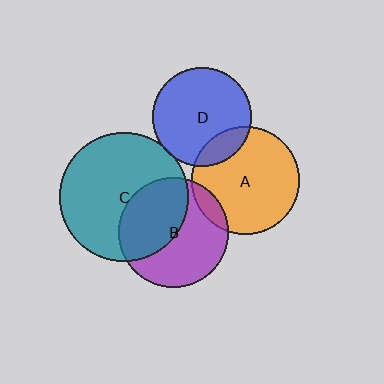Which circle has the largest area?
Circle C (teal).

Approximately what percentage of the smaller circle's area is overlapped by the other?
Approximately 15%.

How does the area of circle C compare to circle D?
Approximately 1.7 times.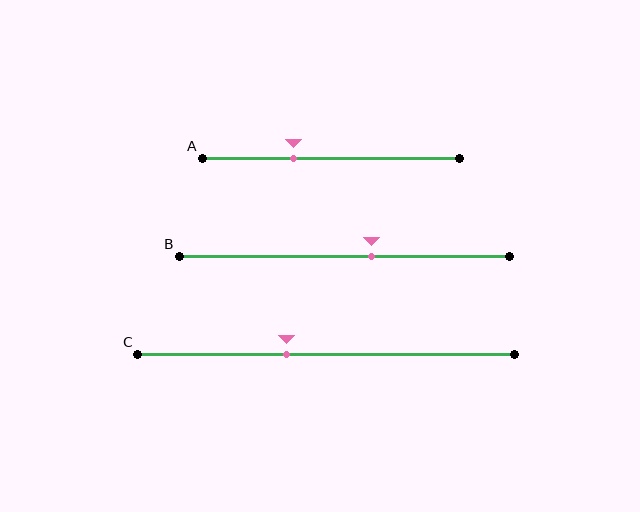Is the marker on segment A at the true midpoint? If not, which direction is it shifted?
No, the marker on segment A is shifted to the left by about 14% of the segment length.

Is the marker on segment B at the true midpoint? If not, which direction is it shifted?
No, the marker on segment B is shifted to the right by about 8% of the segment length.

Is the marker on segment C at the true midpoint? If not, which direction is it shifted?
No, the marker on segment C is shifted to the left by about 11% of the segment length.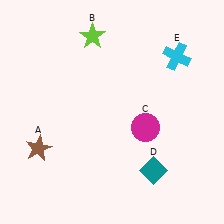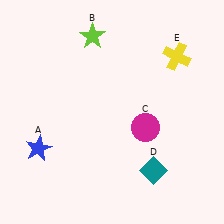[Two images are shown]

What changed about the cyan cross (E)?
In Image 1, E is cyan. In Image 2, it changed to yellow.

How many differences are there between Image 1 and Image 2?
There are 2 differences between the two images.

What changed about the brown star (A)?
In Image 1, A is brown. In Image 2, it changed to blue.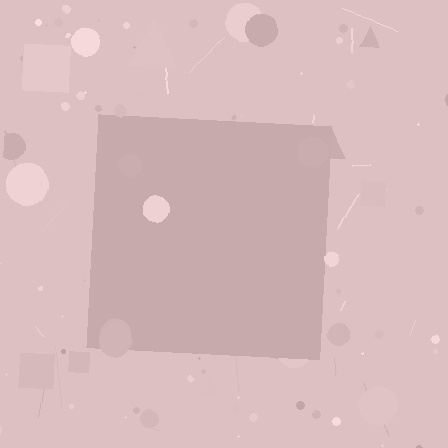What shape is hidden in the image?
A square is hidden in the image.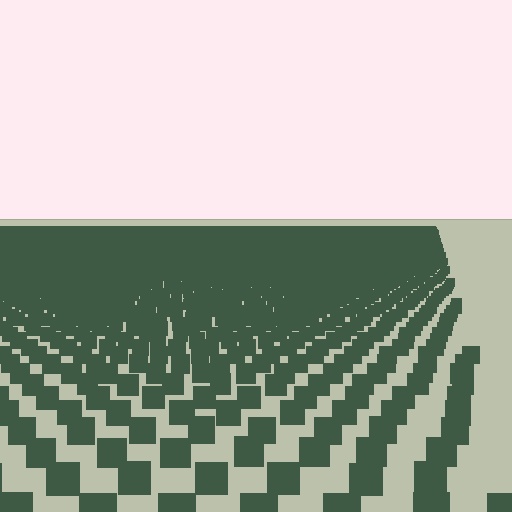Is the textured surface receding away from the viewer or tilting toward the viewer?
The surface is receding away from the viewer. Texture elements get smaller and denser toward the top.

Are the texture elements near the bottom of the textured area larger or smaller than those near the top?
Larger. Near the bottom, elements are closer to the viewer and appear at a bigger on-screen size.